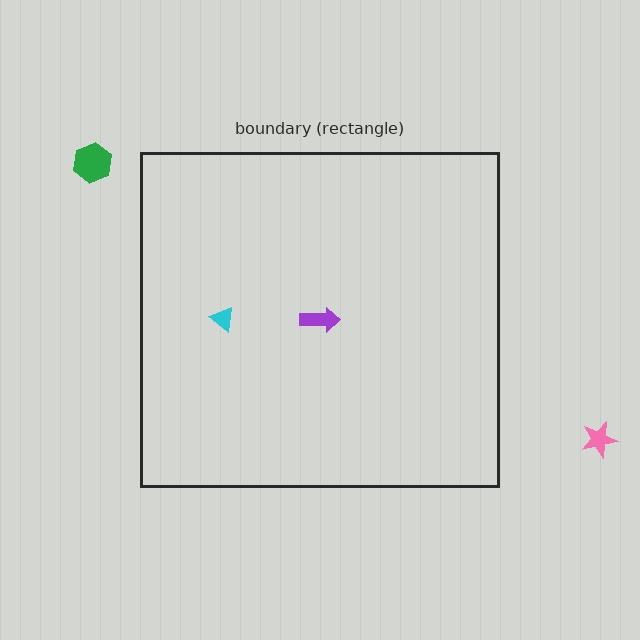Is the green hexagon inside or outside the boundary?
Outside.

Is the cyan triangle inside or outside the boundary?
Inside.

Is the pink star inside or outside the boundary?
Outside.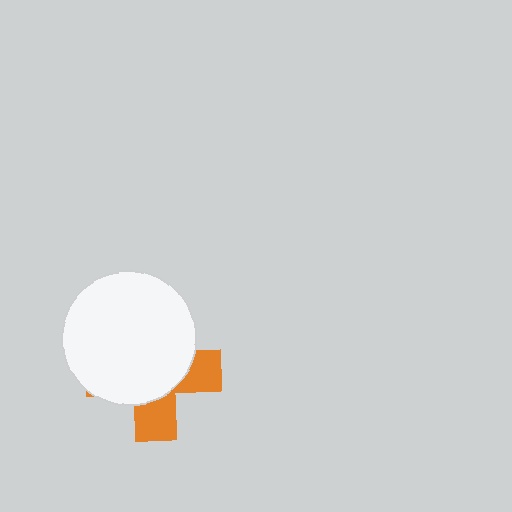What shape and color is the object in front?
The object in front is a white circle.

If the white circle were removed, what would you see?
You would see the complete orange cross.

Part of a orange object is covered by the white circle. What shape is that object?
It is a cross.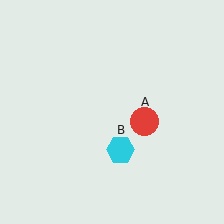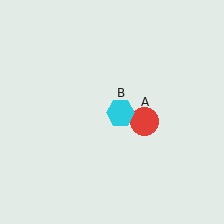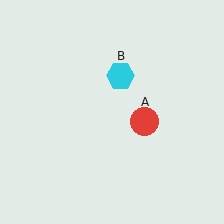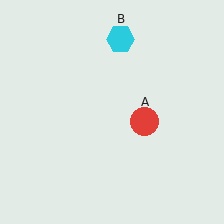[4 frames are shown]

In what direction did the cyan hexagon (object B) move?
The cyan hexagon (object B) moved up.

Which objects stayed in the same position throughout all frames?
Red circle (object A) remained stationary.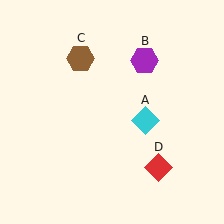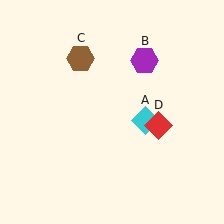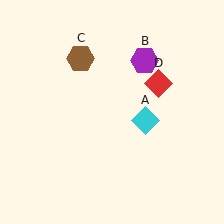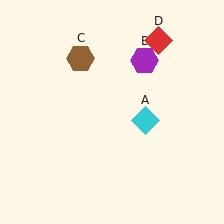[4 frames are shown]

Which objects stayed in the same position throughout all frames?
Cyan diamond (object A) and purple hexagon (object B) and brown hexagon (object C) remained stationary.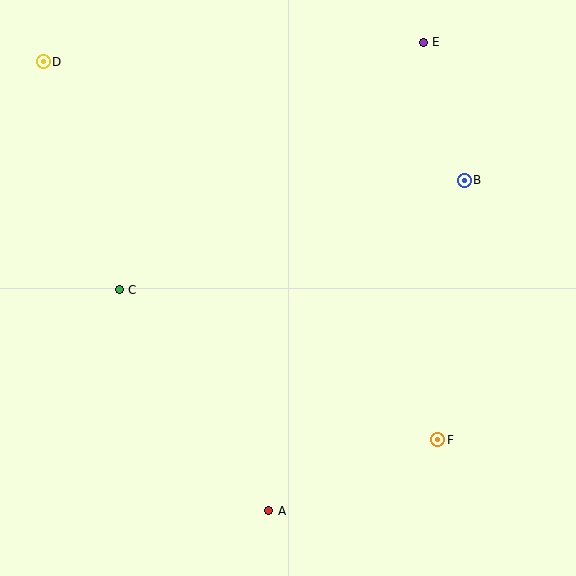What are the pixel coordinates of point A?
Point A is at (269, 511).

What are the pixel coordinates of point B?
Point B is at (464, 180).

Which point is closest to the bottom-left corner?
Point A is closest to the bottom-left corner.